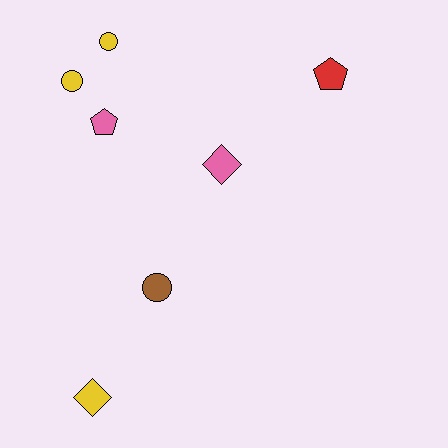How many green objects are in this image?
There are no green objects.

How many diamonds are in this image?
There are 2 diamonds.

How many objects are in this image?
There are 7 objects.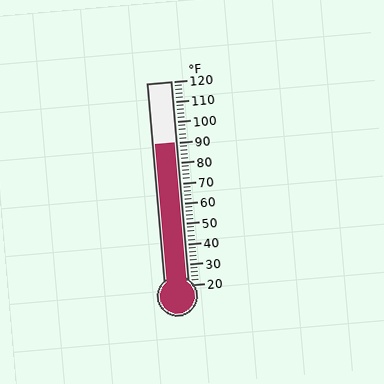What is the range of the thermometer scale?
The thermometer scale ranges from 20°F to 120°F.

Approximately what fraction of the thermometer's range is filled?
The thermometer is filled to approximately 70% of its range.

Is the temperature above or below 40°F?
The temperature is above 40°F.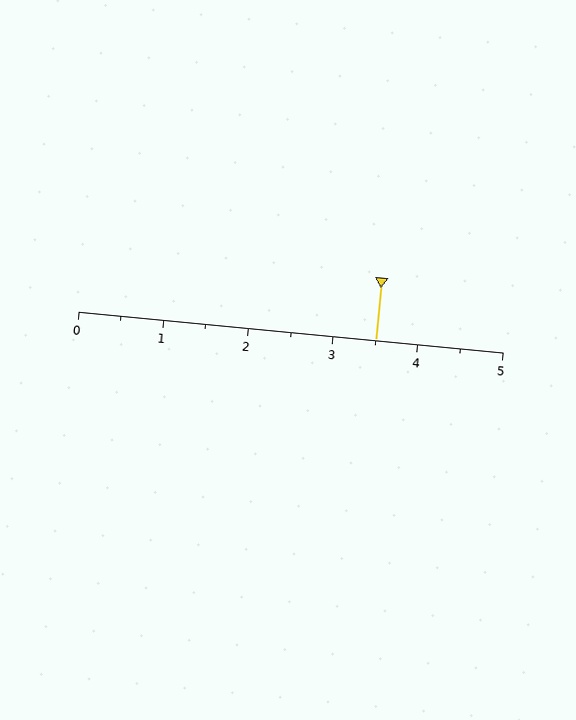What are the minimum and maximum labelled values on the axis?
The axis runs from 0 to 5.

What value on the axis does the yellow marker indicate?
The marker indicates approximately 3.5.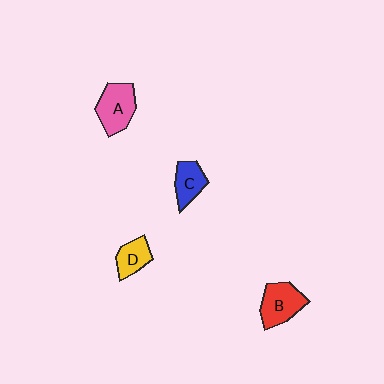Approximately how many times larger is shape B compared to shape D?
Approximately 1.5 times.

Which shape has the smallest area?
Shape D (yellow).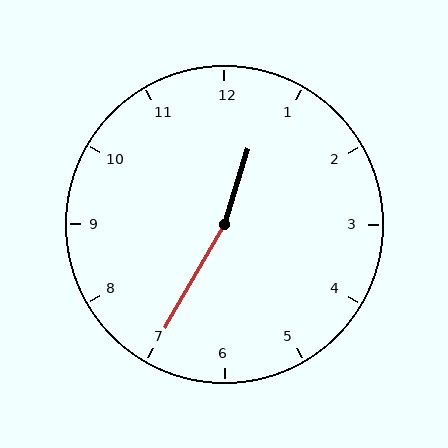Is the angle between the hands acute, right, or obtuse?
It is obtuse.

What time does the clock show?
12:35.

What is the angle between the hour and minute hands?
Approximately 168 degrees.